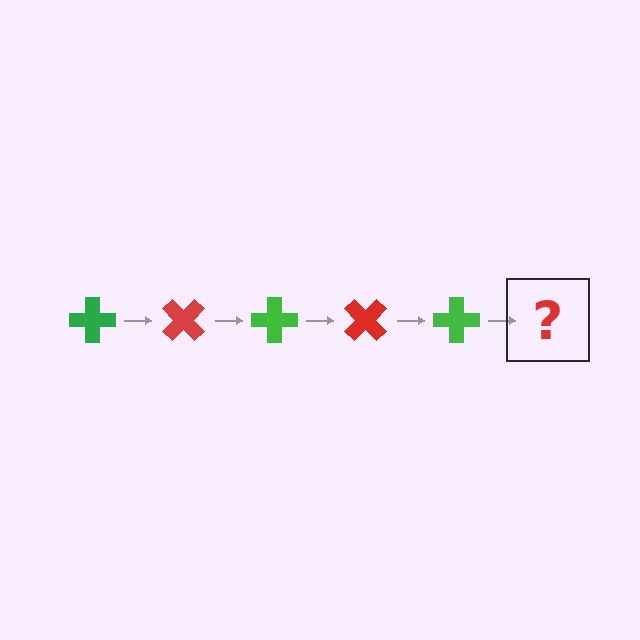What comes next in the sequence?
The next element should be a red cross, rotated 225 degrees from the start.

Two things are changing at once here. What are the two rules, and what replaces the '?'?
The two rules are that it rotates 45 degrees each step and the color cycles through green and red. The '?' should be a red cross, rotated 225 degrees from the start.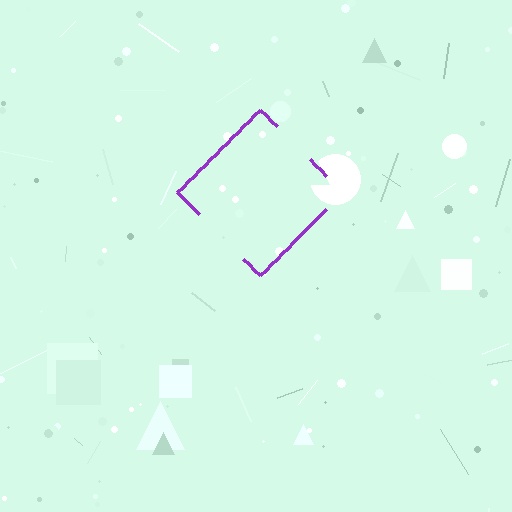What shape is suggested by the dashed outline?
The dashed outline suggests a diamond.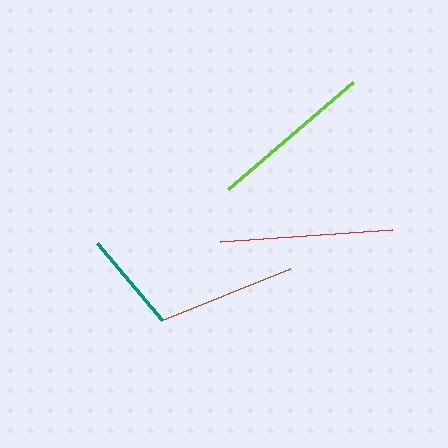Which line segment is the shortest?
The teal line is the shortest at approximately 101 pixels.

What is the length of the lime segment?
The lime segment is approximately 165 pixels long.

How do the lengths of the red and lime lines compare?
The red and lime lines are approximately the same length.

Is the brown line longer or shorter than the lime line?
The lime line is longer than the brown line.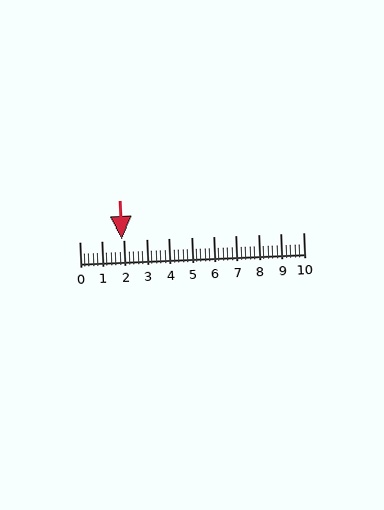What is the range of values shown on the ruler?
The ruler shows values from 0 to 10.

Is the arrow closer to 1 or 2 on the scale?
The arrow is closer to 2.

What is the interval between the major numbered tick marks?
The major tick marks are spaced 1 units apart.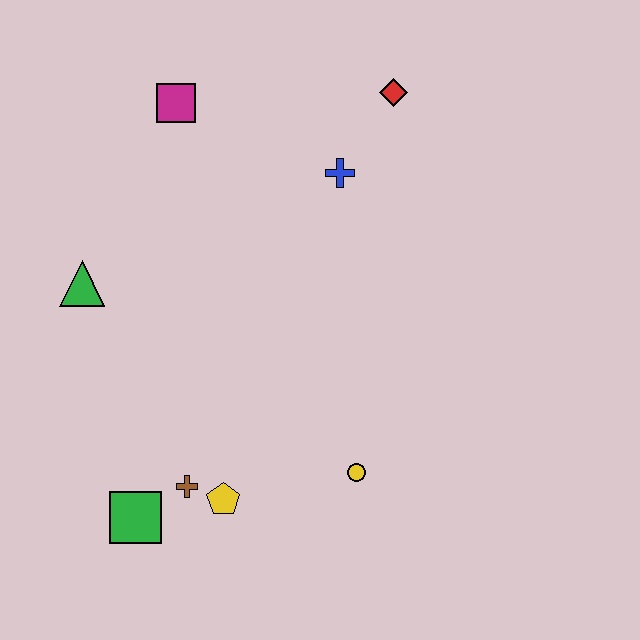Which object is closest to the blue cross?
The red diamond is closest to the blue cross.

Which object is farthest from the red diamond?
The green square is farthest from the red diamond.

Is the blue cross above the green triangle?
Yes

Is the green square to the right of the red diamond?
No